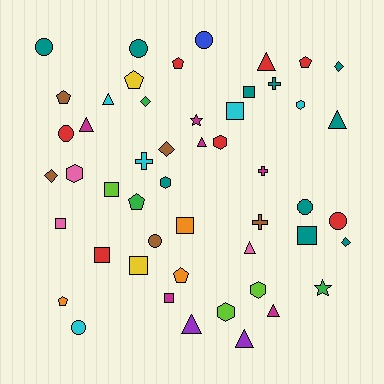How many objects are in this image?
There are 50 objects.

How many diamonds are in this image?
There are 5 diamonds.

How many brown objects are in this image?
There are 5 brown objects.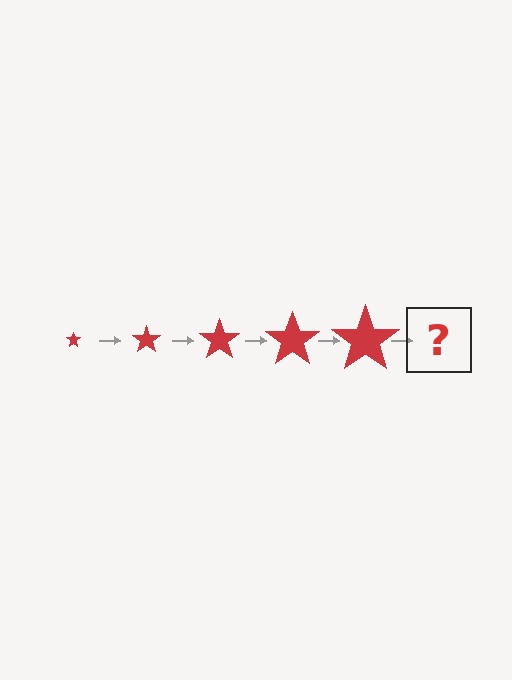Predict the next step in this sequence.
The next step is a red star, larger than the previous one.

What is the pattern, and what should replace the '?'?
The pattern is that the star gets progressively larger each step. The '?' should be a red star, larger than the previous one.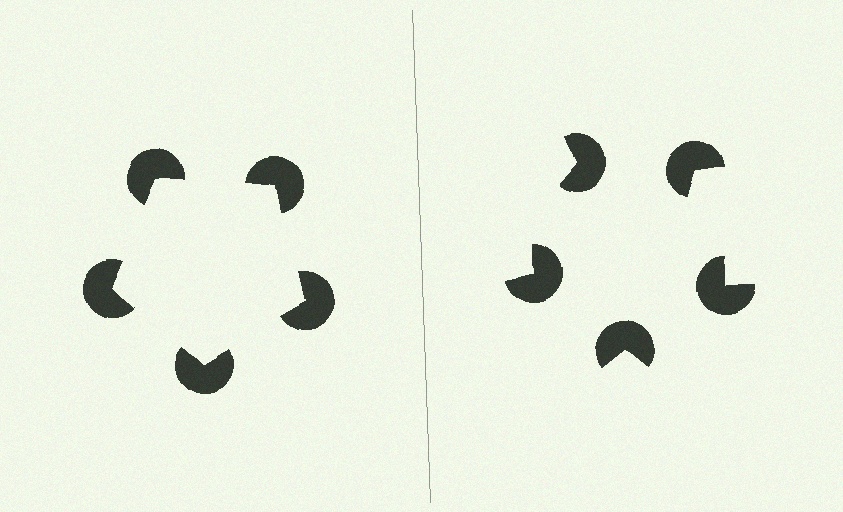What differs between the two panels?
The pac-man discs are positioned identically on both sides; only the wedge orientations differ. On the left they align to a pentagon; on the right they are misaligned.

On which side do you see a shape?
An illusory pentagon appears on the left side. On the right side the wedge cuts are rotated, so no coherent shape forms.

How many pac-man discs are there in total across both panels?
10 — 5 on each side.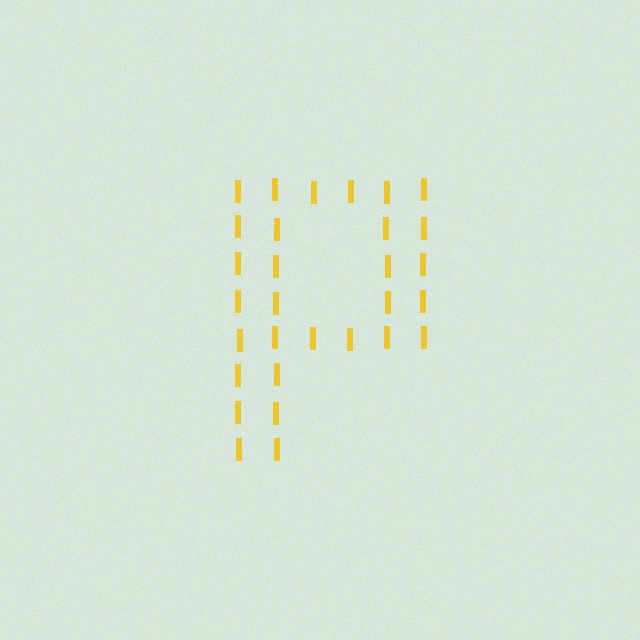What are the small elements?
The small elements are letter I's.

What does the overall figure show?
The overall figure shows the letter P.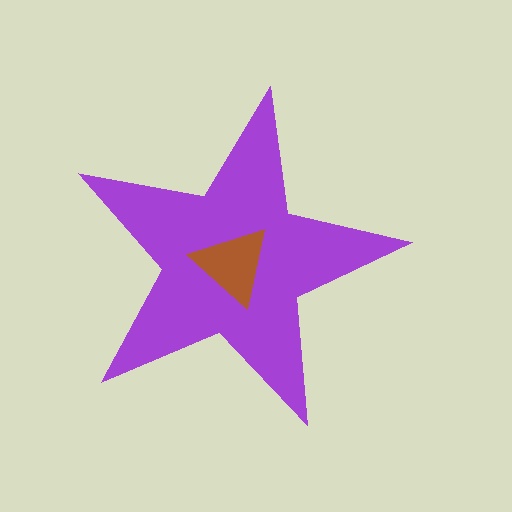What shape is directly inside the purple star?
The brown triangle.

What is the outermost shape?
The purple star.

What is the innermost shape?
The brown triangle.